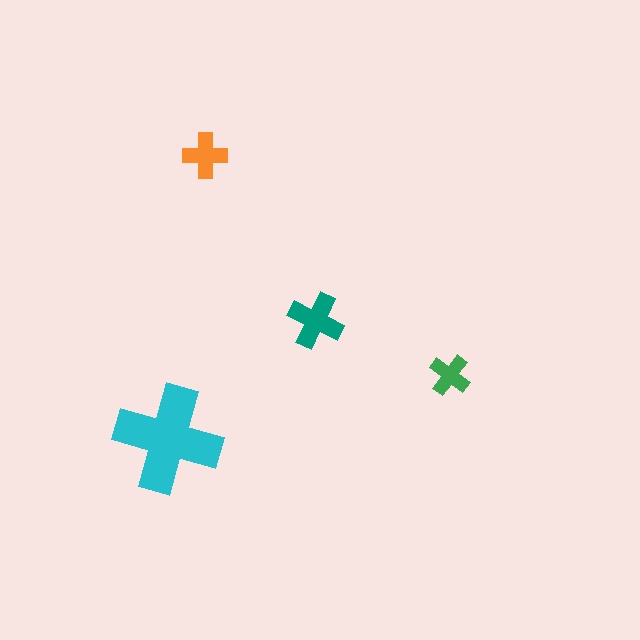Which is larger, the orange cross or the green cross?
The orange one.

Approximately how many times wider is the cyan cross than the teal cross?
About 2 times wider.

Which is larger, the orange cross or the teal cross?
The teal one.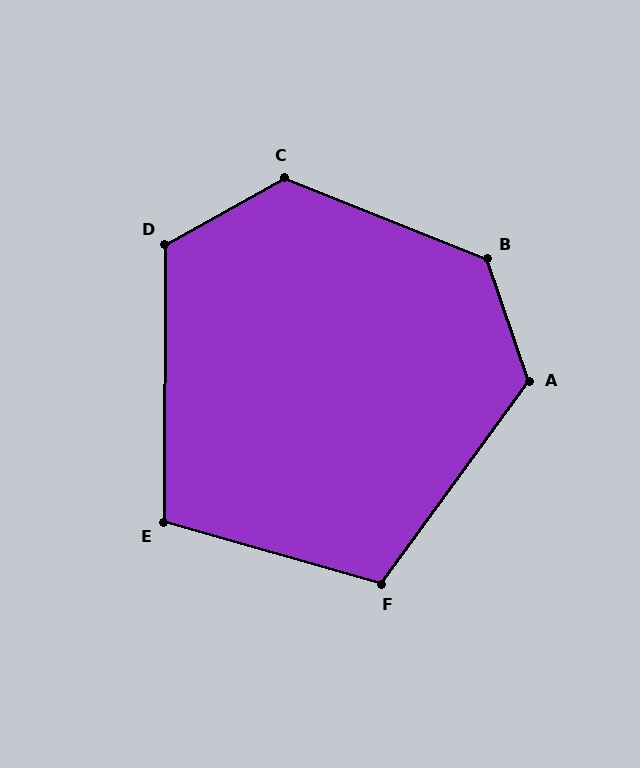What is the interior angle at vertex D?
Approximately 119 degrees (obtuse).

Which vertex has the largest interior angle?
B, at approximately 131 degrees.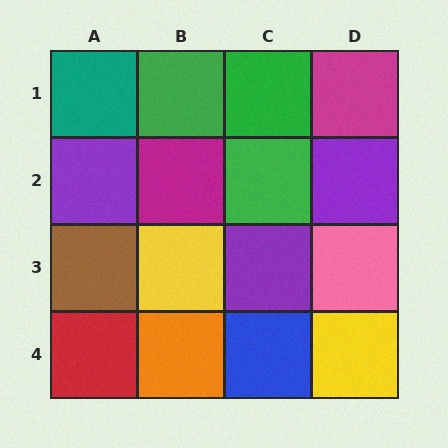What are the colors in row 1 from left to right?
Teal, green, green, magenta.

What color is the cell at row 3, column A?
Brown.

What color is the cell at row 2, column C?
Green.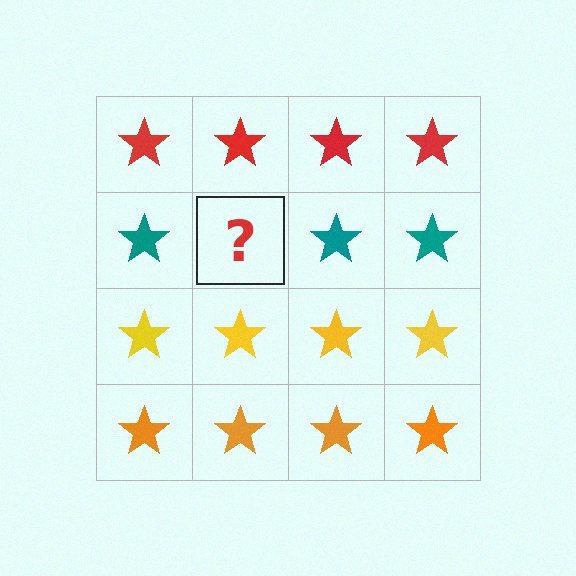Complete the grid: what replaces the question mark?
The question mark should be replaced with a teal star.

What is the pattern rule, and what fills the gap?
The rule is that each row has a consistent color. The gap should be filled with a teal star.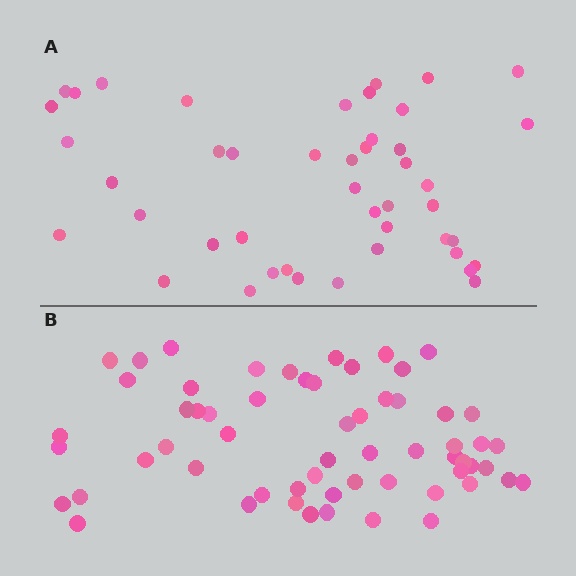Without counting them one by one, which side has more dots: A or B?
Region B (the bottom region) has more dots.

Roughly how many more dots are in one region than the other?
Region B has approximately 15 more dots than region A.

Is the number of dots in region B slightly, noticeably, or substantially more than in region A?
Region B has noticeably more, but not dramatically so. The ratio is roughly 1.3 to 1.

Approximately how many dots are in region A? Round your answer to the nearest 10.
About 40 dots. (The exact count is 45, which rounds to 40.)